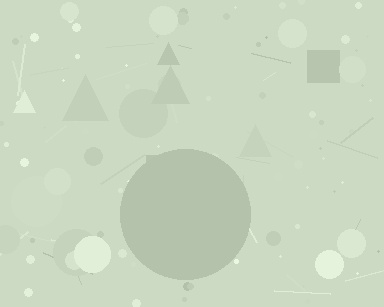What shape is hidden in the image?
A circle is hidden in the image.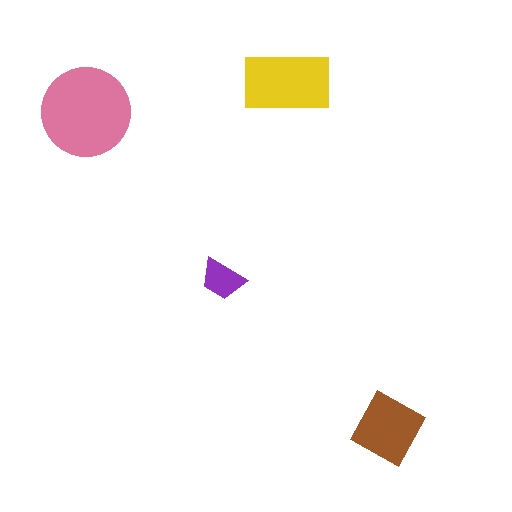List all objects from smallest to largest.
The purple trapezoid, the brown diamond, the yellow rectangle, the pink circle.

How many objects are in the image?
There are 4 objects in the image.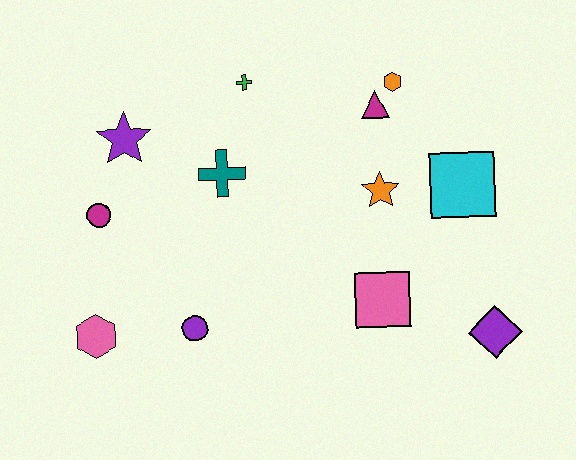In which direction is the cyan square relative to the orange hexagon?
The cyan square is below the orange hexagon.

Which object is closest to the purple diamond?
The pink square is closest to the purple diamond.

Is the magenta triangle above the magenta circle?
Yes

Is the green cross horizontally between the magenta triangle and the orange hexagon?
No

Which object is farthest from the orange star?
The pink hexagon is farthest from the orange star.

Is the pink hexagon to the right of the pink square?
No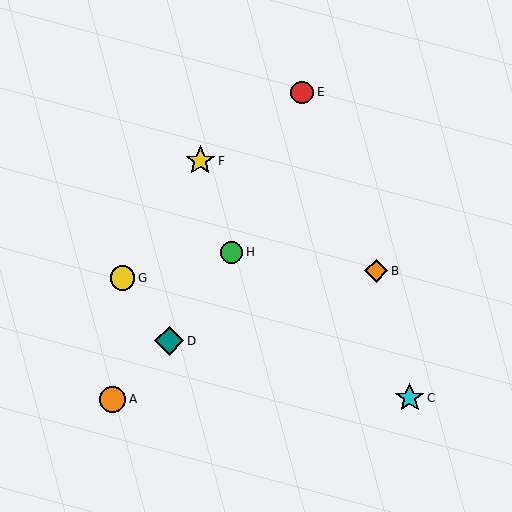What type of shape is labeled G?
Shape G is a yellow circle.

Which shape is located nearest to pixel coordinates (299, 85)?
The red circle (labeled E) at (302, 92) is nearest to that location.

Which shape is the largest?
The yellow star (labeled F) is the largest.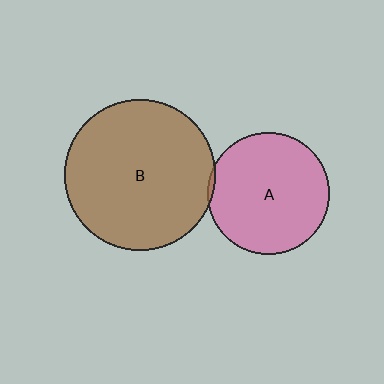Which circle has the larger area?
Circle B (brown).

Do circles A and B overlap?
Yes.